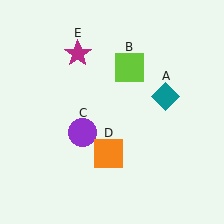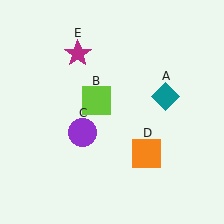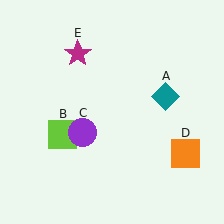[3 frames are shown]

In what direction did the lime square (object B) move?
The lime square (object B) moved down and to the left.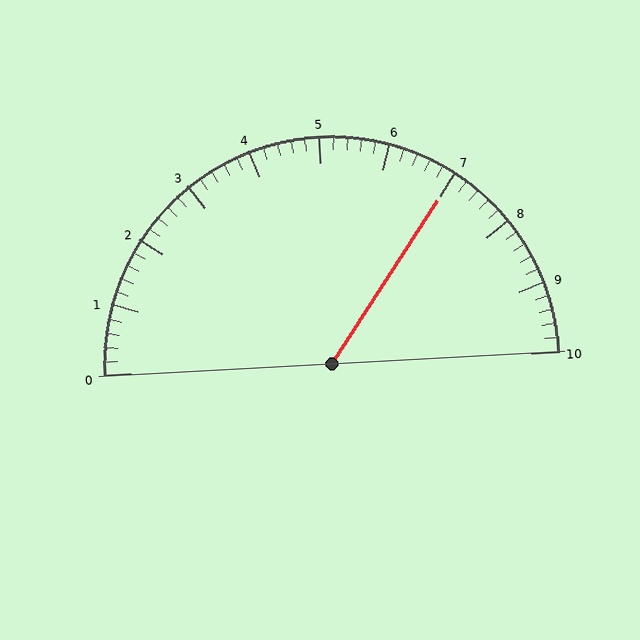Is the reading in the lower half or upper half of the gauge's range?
The reading is in the upper half of the range (0 to 10).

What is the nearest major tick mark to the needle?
The nearest major tick mark is 7.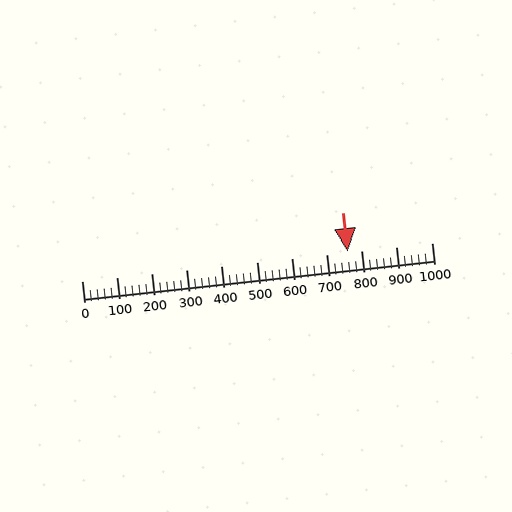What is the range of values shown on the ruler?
The ruler shows values from 0 to 1000.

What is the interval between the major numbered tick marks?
The major tick marks are spaced 100 units apart.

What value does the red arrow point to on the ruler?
The red arrow points to approximately 760.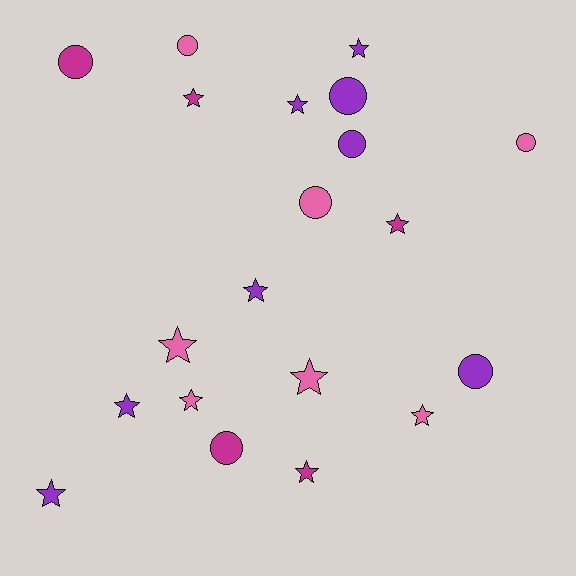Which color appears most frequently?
Purple, with 8 objects.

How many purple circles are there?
There are 3 purple circles.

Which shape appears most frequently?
Star, with 12 objects.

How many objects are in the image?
There are 20 objects.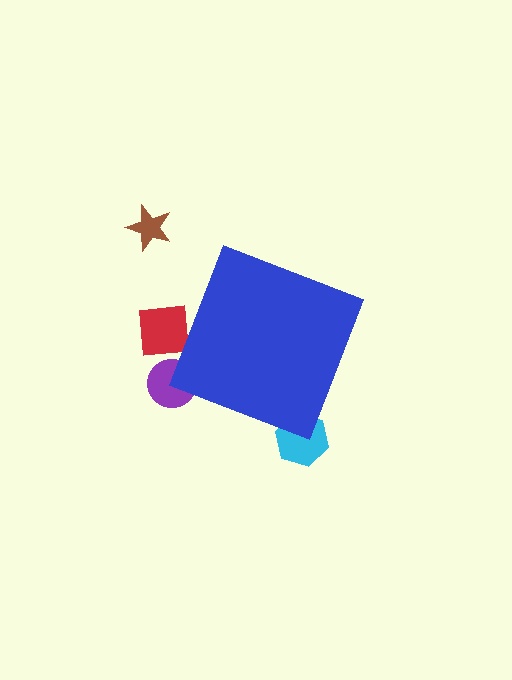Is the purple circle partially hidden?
Yes, the purple circle is partially hidden behind the blue diamond.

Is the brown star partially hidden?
No, the brown star is fully visible.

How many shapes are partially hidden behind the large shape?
3 shapes are partially hidden.